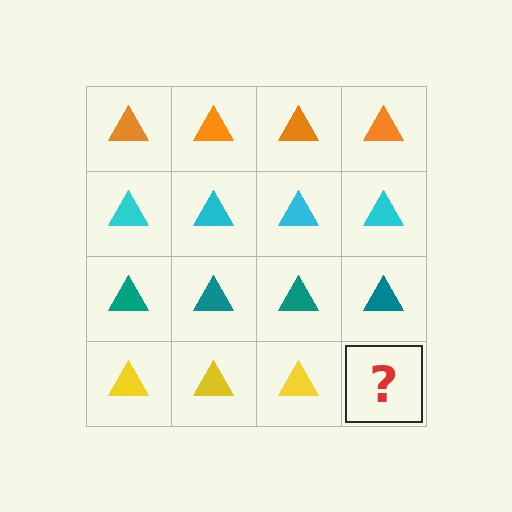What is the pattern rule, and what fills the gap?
The rule is that each row has a consistent color. The gap should be filled with a yellow triangle.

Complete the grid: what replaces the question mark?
The question mark should be replaced with a yellow triangle.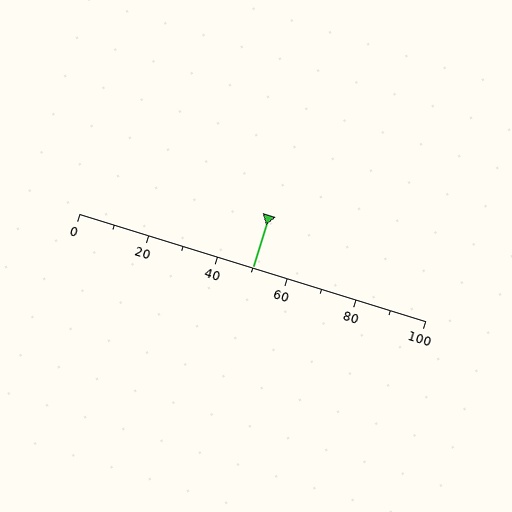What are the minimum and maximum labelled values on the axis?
The axis runs from 0 to 100.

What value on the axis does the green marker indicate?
The marker indicates approximately 50.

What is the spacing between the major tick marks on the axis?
The major ticks are spaced 20 apart.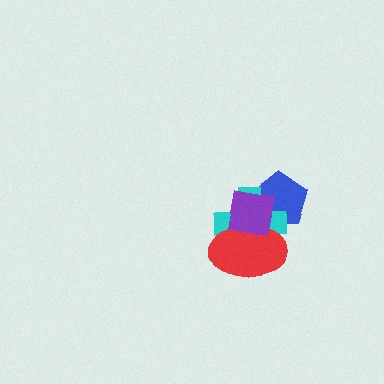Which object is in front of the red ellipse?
The purple square is in front of the red ellipse.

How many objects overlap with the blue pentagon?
3 objects overlap with the blue pentagon.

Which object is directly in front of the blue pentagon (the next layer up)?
The cyan cross is directly in front of the blue pentagon.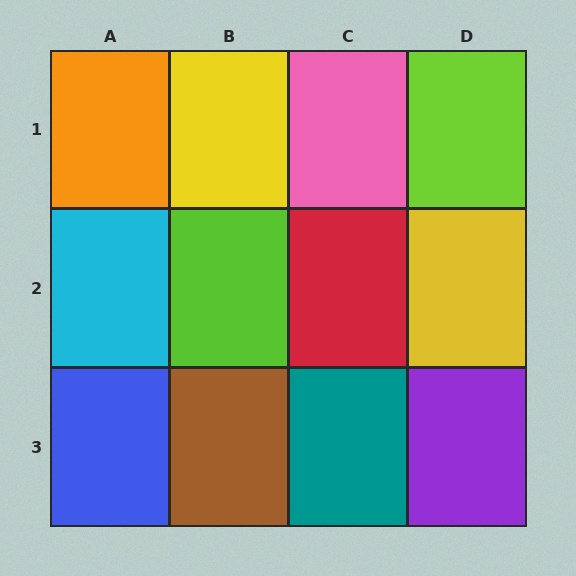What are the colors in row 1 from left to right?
Orange, yellow, pink, lime.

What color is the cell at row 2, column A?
Cyan.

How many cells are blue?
1 cell is blue.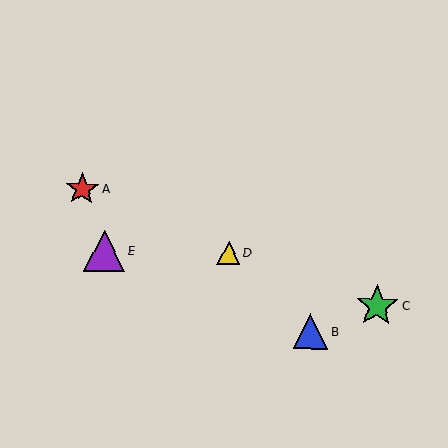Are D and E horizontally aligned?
Yes, both are at y≈253.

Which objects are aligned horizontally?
Objects D, E are aligned horizontally.